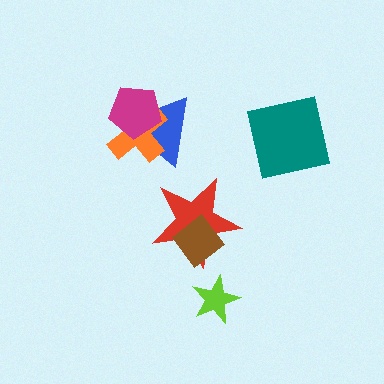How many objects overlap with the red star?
1 object overlaps with the red star.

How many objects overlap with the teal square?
0 objects overlap with the teal square.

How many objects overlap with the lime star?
0 objects overlap with the lime star.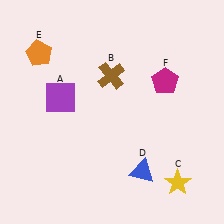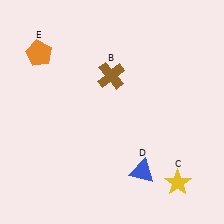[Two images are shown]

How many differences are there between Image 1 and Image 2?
There are 2 differences between the two images.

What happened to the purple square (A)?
The purple square (A) was removed in Image 2. It was in the top-left area of Image 1.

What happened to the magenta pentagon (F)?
The magenta pentagon (F) was removed in Image 2. It was in the top-right area of Image 1.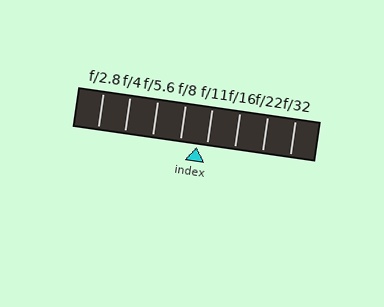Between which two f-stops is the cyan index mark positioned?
The index mark is between f/8 and f/11.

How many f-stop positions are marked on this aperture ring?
There are 8 f-stop positions marked.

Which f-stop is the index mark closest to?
The index mark is closest to f/11.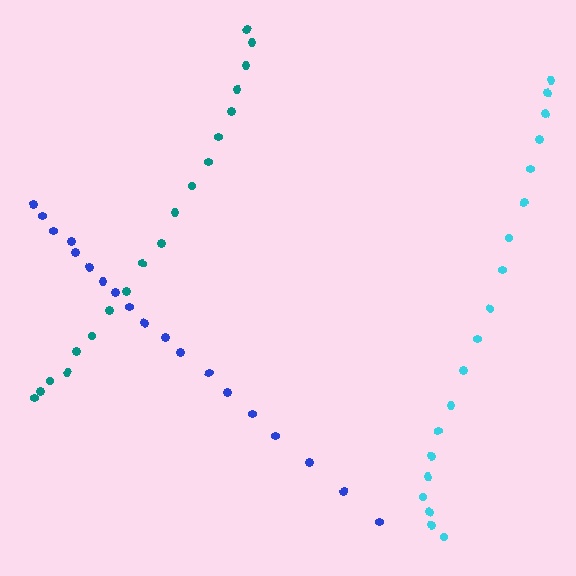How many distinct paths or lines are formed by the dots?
There are 3 distinct paths.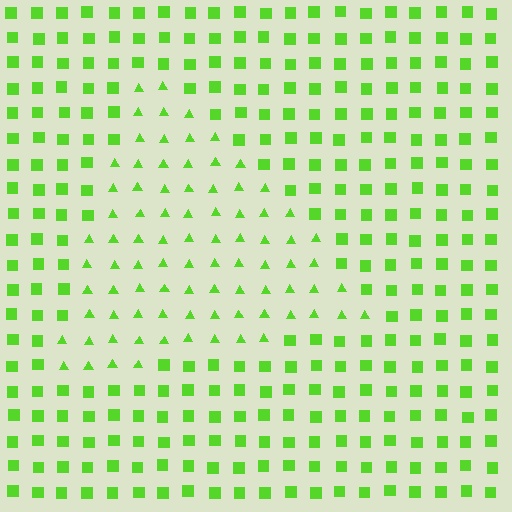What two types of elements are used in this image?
The image uses triangles inside the triangle region and squares outside it.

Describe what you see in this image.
The image is filled with small lime elements arranged in a uniform grid. A triangle-shaped region contains triangles, while the surrounding area contains squares. The boundary is defined purely by the change in element shape.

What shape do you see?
I see a triangle.